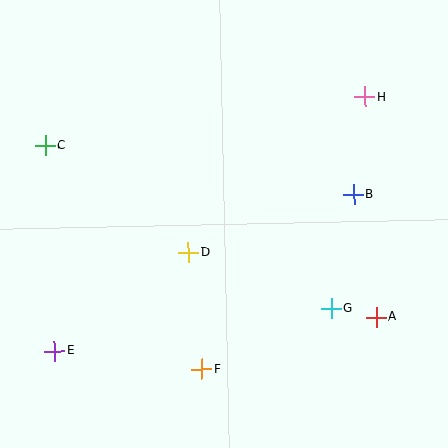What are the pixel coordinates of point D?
Point D is at (188, 253).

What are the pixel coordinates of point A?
Point A is at (376, 317).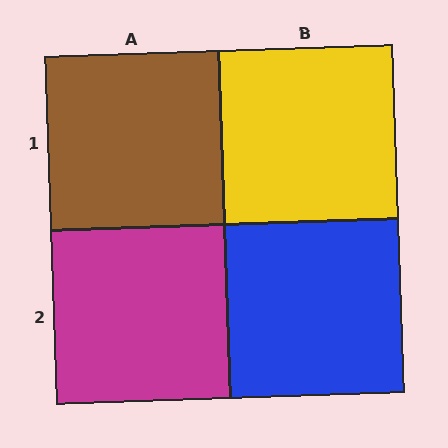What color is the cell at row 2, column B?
Blue.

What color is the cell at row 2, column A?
Magenta.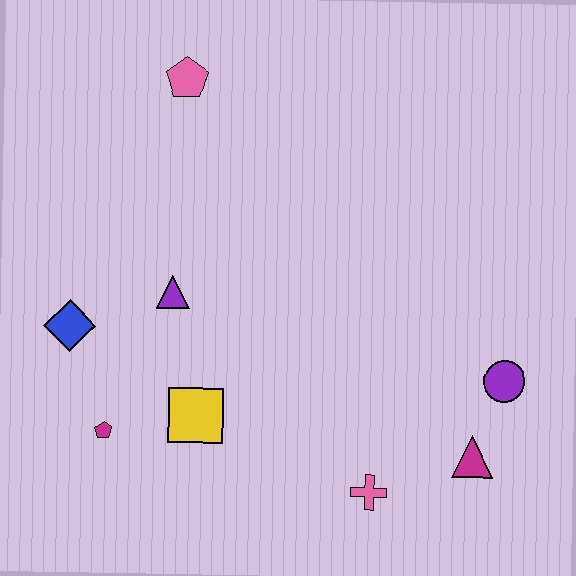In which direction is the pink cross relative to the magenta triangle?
The pink cross is to the left of the magenta triangle.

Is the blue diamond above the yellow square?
Yes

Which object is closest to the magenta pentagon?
The yellow square is closest to the magenta pentagon.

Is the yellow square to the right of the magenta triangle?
No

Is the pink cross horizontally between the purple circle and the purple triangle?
Yes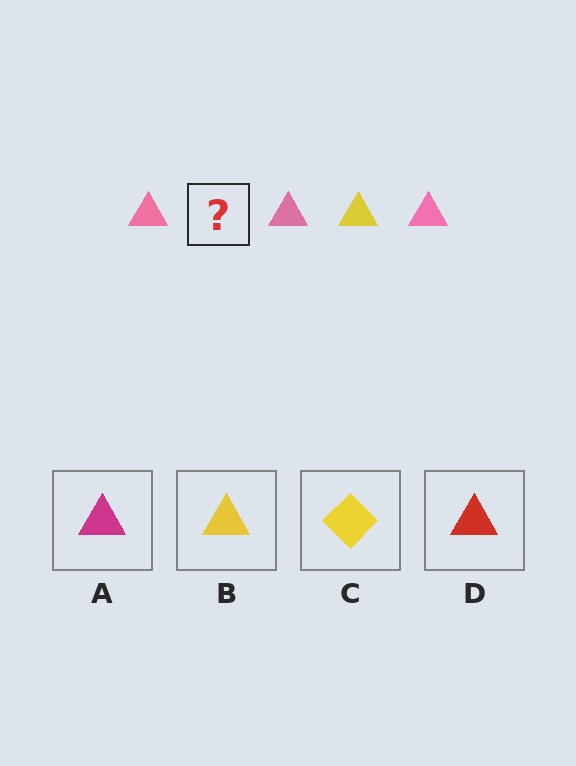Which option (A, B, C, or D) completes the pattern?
B.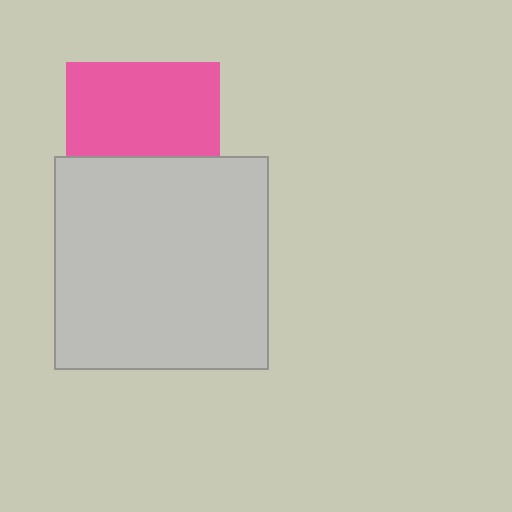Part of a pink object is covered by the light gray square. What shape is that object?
It is a square.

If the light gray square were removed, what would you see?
You would see the complete pink square.